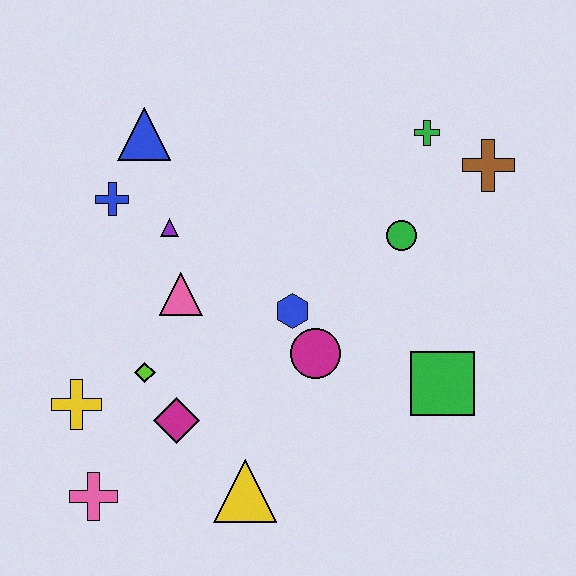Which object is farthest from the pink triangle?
The brown cross is farthest from the pink triangle.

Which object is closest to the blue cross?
The purple triangle is closest to the blue cross.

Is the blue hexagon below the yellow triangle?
No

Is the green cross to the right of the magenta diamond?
Yes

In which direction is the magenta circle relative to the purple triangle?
The magenta circle is to the right of the purple triangle.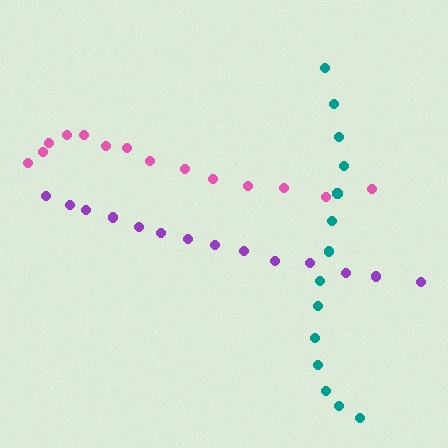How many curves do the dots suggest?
There are 3 distinct paths.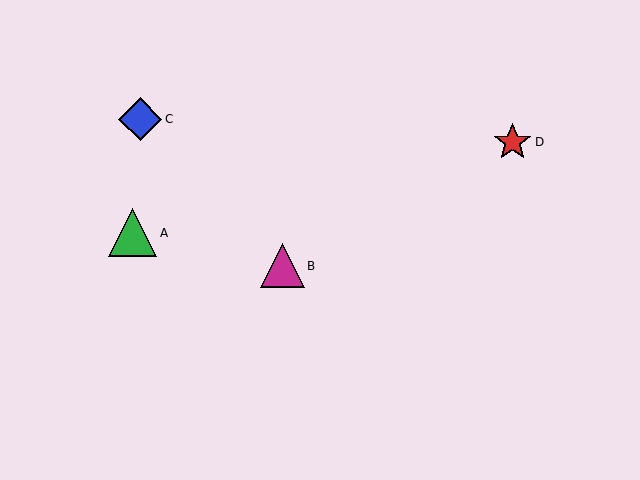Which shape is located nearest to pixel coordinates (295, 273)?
The magenta triangle (labeled B) at (282, 266) is nearest to that location.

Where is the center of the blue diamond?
The center of the blue diamond is at (140, 119).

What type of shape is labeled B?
Shape B is a magenta triangle.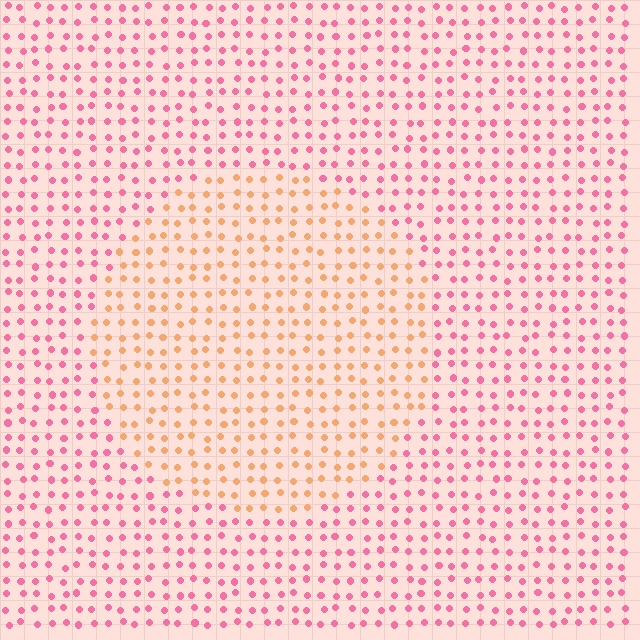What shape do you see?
I see a circle.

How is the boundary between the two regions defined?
The boundary is defined purely by a slight shift in hue (about 49 degrees). Spacing, size, and orientation are identical on both sides.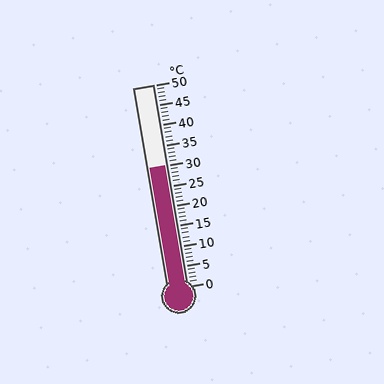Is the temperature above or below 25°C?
The temperature is above 25°C.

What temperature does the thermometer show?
The thermometer shows approximately 30°C.